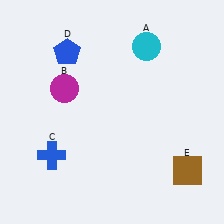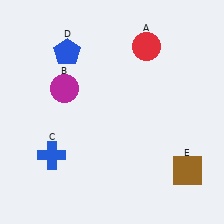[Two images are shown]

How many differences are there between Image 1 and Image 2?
There is 1 difference between the two images.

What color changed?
The circle (A) changed from cyan in Image 1 to red in Image 2.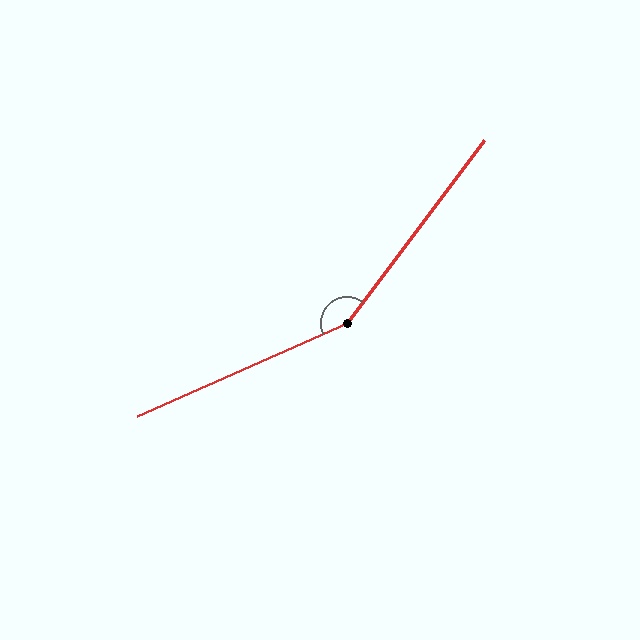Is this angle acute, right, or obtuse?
It is obtuse.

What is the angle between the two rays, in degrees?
Approximately 151 degrees.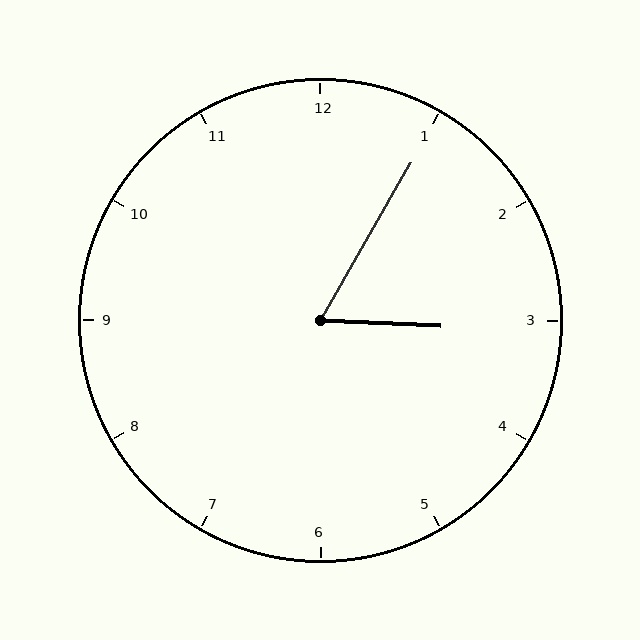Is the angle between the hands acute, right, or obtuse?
It is acute.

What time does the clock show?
3:05.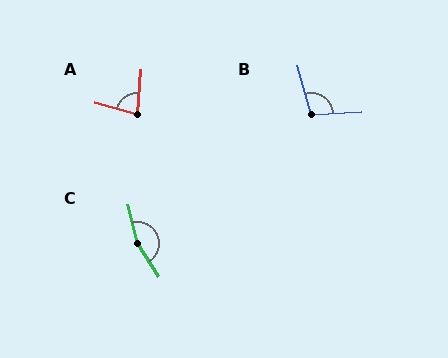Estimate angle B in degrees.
Approximately 102 degrees.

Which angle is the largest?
C, at approximately 161 degrees.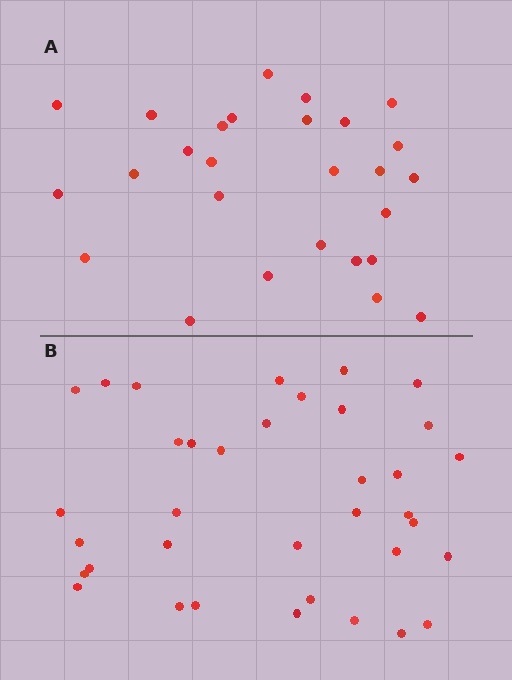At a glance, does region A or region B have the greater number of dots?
Region B (the bottom region) has more dots.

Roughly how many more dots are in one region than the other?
Region B has roughly 8 or so more dots than region A.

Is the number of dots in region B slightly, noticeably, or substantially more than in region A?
Region B has noticeably more, but not dramatically so. The ratio is roughly 1.3 to 1.